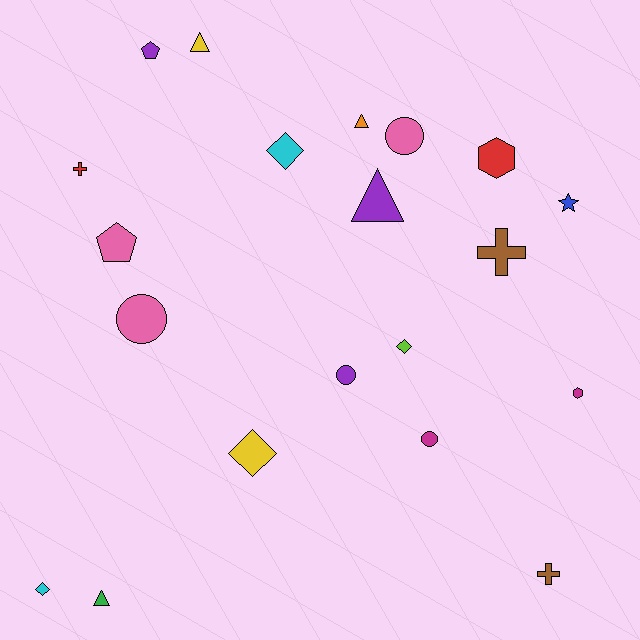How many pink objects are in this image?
There are 3 pink objects.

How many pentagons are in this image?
There are 2 pentagons.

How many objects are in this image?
There are 20 objects.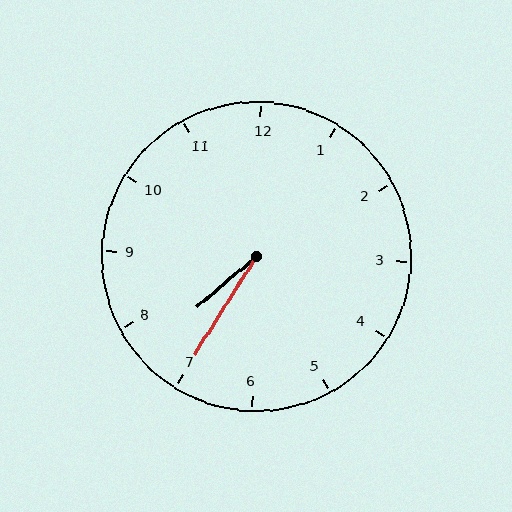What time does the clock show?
7:35.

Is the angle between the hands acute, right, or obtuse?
It is acute.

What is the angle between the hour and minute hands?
Approximately 18 degrees.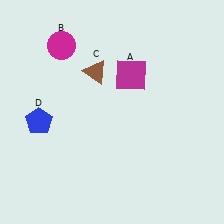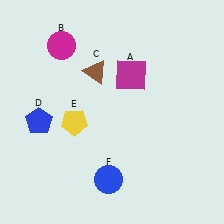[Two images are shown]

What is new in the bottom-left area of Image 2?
A blue circle (F) was added in the bottom-left area of Image 2.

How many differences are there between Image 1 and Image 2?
There are 2 differences between the two images.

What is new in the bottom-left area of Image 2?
A yellow pentagon (E) was added in the bottom-left area of Image 2.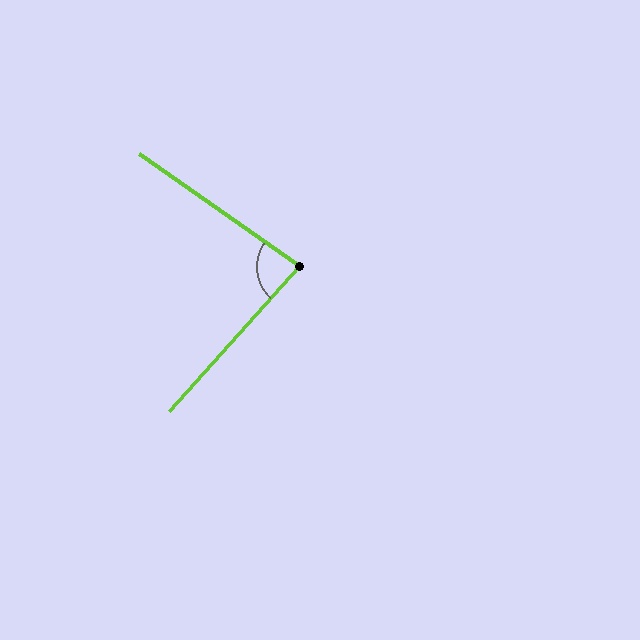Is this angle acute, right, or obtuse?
It is acute.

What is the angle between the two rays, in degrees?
Approximately 83 degrees.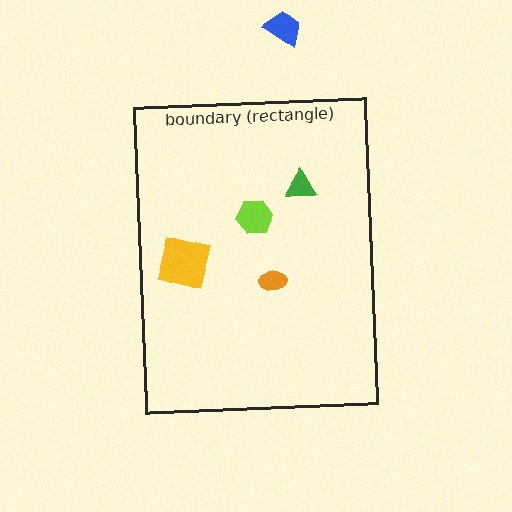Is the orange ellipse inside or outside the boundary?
Inside.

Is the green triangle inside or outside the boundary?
Inside.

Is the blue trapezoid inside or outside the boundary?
Outside.